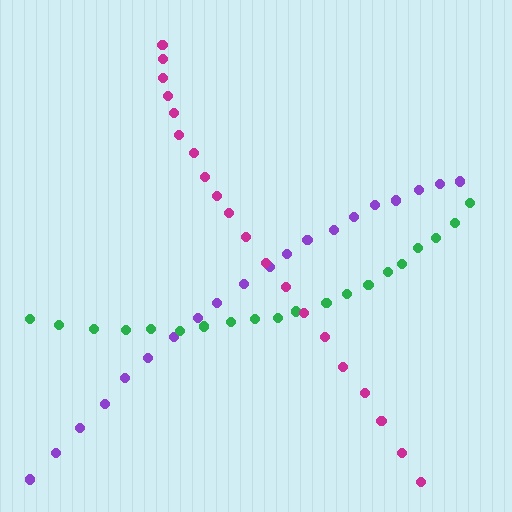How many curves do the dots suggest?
There are 3 distinct paths.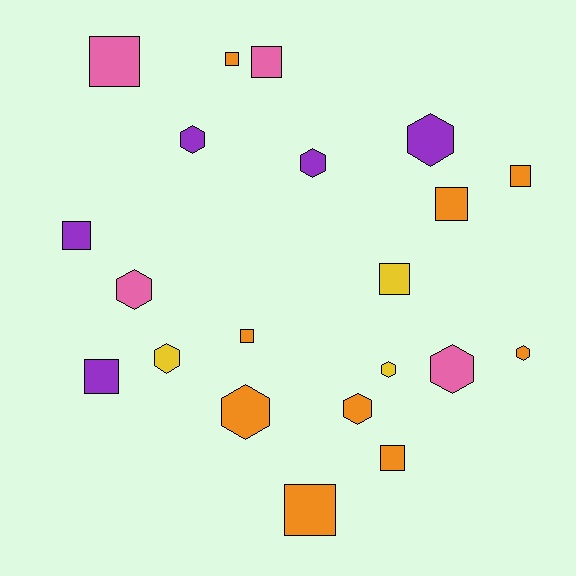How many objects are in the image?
There are 21 objects.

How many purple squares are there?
There are 2 purple squares.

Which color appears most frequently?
Orange, with 9 objects.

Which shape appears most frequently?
Square, with 11 objects.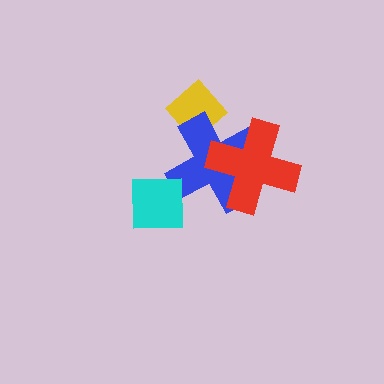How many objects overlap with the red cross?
1 object overlaps with the red cross.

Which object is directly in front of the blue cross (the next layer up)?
The red cross is directly in front of the blue cross.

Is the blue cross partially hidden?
Yes, it is partially covered by another shape.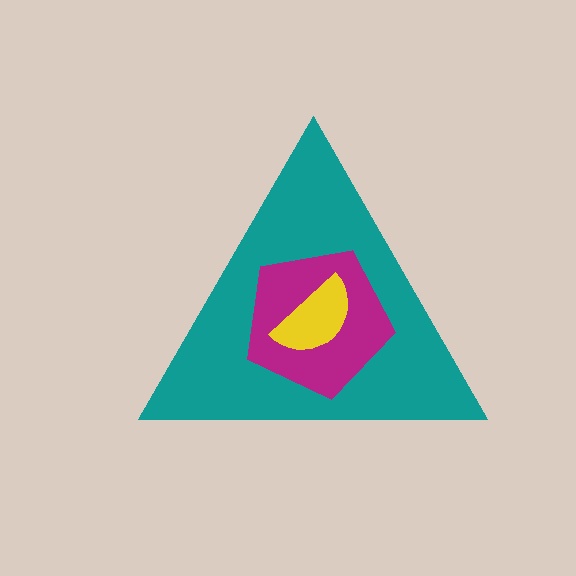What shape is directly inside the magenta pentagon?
The yellow semicircle.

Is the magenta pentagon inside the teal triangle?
Yes.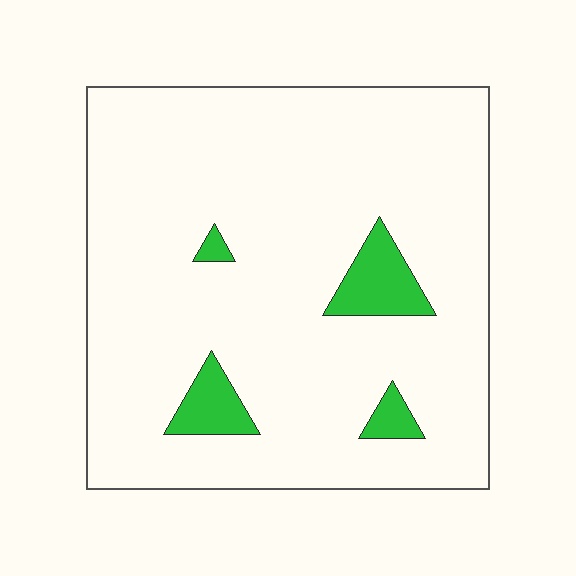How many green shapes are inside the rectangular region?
4.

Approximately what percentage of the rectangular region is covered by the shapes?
Approximately 10%.